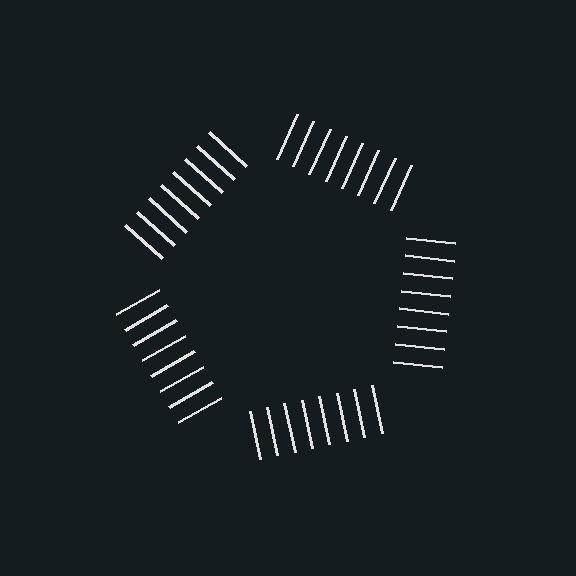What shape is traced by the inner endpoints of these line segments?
An illusory pentagon — the line segments terminate on its edges but no continuous stroke is drawn.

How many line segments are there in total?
40 — 8 along each of the 5 edges.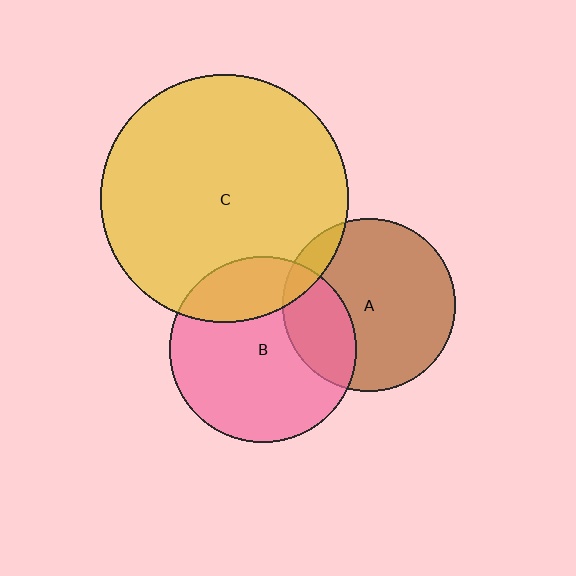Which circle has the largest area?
Circle C (yellow).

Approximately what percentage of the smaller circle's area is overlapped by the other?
Approximately 25%.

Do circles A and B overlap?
Yes.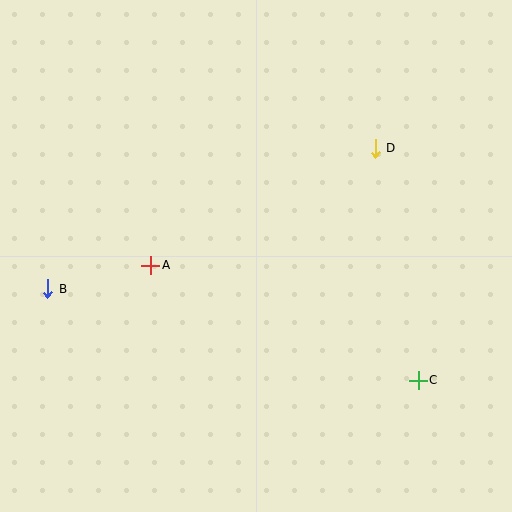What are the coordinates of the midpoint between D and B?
The midpoint between D and B is at (212, 219).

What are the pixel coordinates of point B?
Point B is at (48, 289).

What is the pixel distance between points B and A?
The distance between B and A is 105 pixels.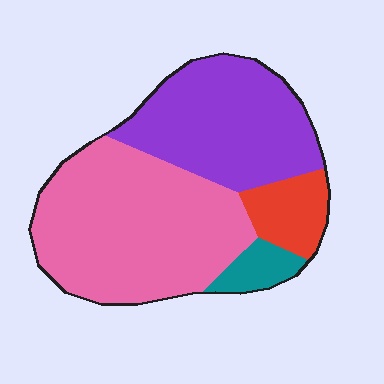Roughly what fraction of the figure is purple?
Purple takes up about one third (1/3) of the figure.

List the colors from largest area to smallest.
From largest to smallest: pink, purple, red, teal.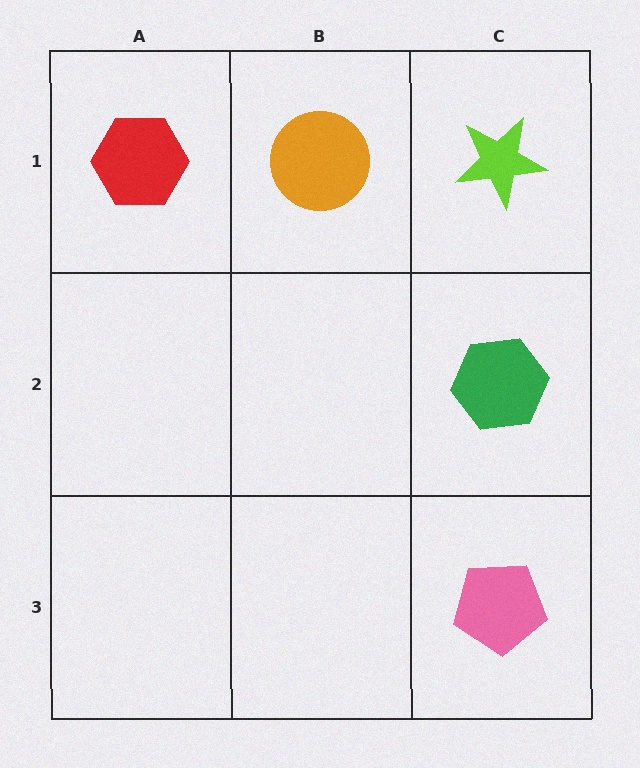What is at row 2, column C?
A green hexagon.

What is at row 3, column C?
A pink pentagon.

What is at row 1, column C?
A lime star.